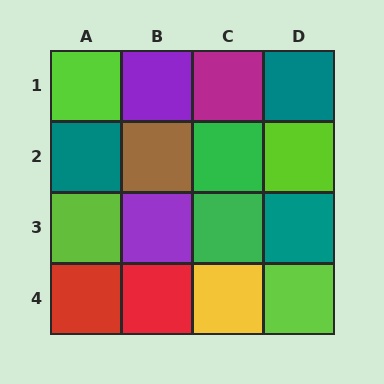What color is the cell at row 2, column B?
Brown.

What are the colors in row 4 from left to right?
Red, red, yellow, lime.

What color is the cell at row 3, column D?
Teal.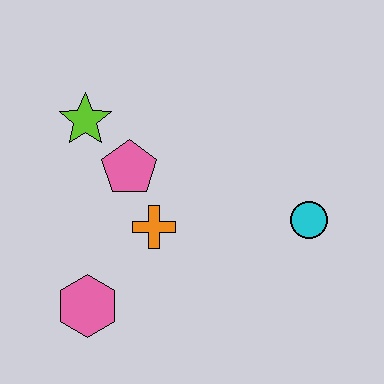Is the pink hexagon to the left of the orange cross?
Yes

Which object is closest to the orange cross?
The pink pentagon is closest to the orange cross.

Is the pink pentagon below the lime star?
Yes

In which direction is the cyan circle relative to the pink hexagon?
The cyan circle is to the right of the pink hexagon.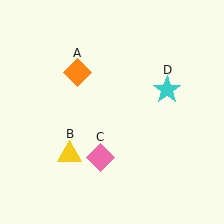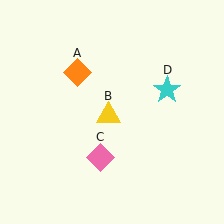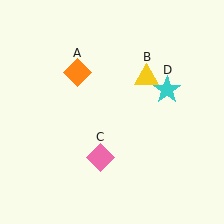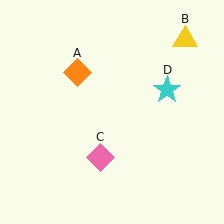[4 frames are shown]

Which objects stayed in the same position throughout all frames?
Orange diamond (object A) and pink diamond (object C) and cyan star (object D) remained stationary.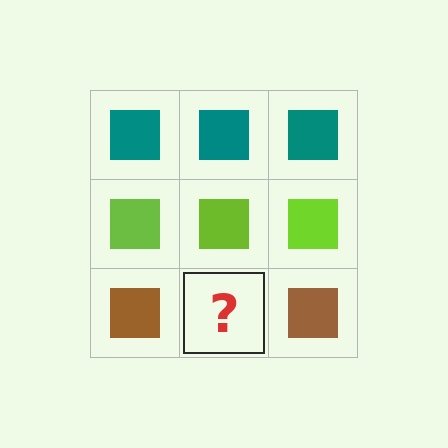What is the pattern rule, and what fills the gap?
The rule is that each row has a consistent color. The gap should be filled with a brown square.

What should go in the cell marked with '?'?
The missing cell should contain a brown square.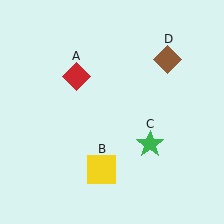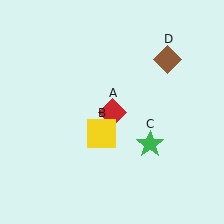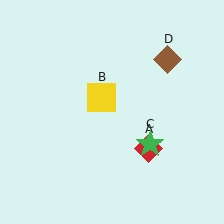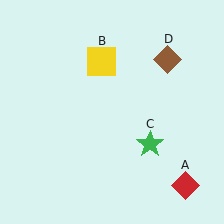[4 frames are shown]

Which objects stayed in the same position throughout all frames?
Green star (object C) and brown diamond (object D) remained stationary.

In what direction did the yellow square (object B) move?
The yellow square (object B) moved up.